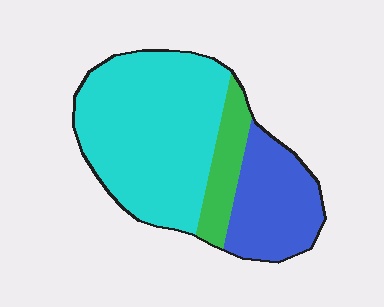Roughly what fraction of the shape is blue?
Blue takes up between a quarter and a half of the shape.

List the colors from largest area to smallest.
From largest to smallest: cyan, blue, green.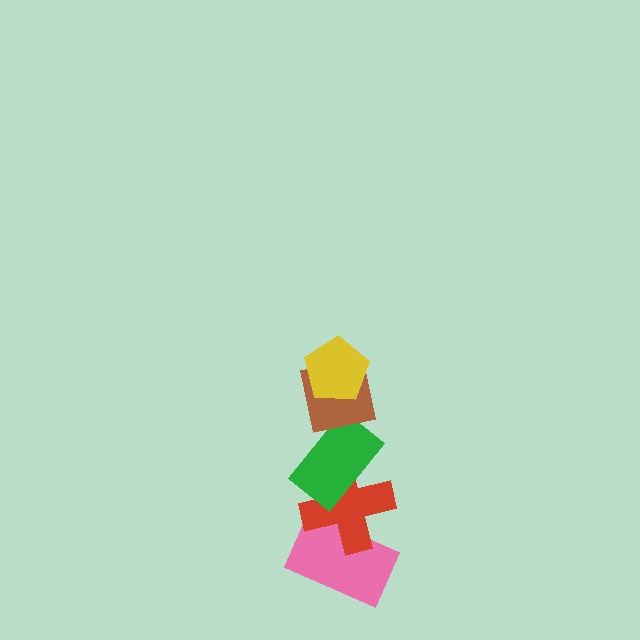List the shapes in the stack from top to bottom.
From top to bottom: the yellow pentagon, the brown square, the green rectangle, the red cross, the pink rectangle.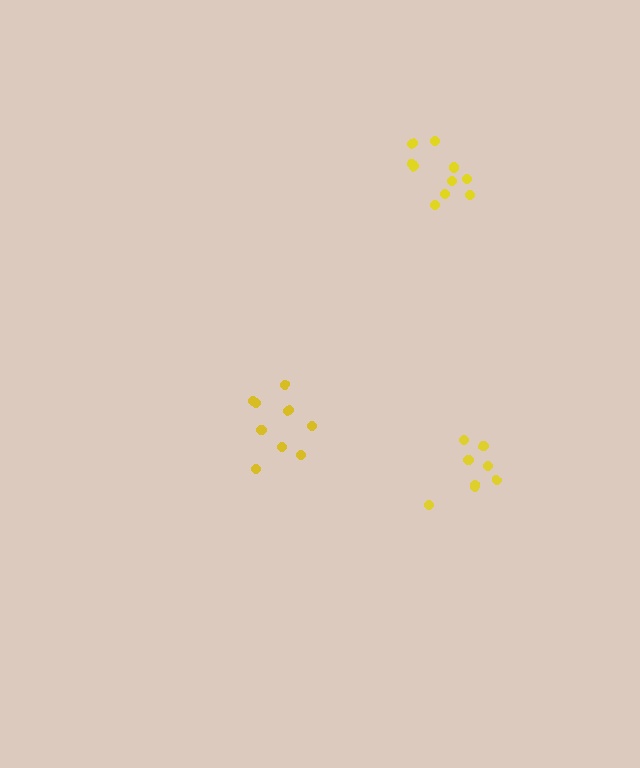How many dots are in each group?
Group 1: 9 dots, Group 2: 8 dots, Group 3: 10 dots (27 total).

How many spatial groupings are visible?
There are 3 spatial groupings.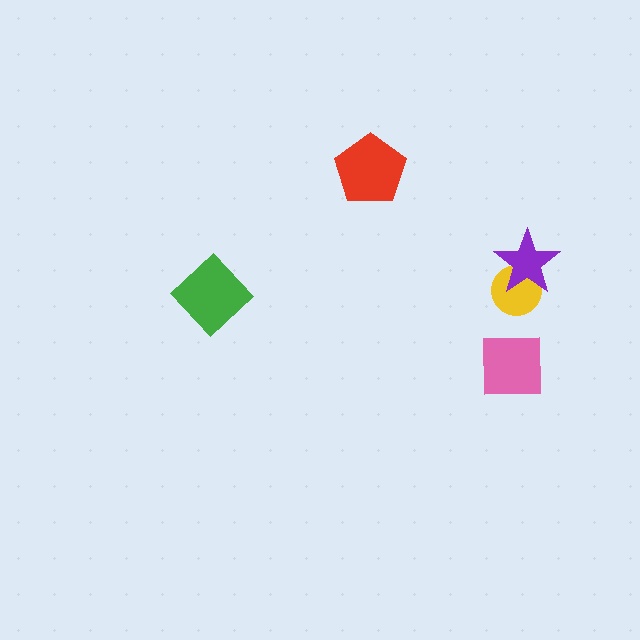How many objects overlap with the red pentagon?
0 objects overlap with the red pentagon.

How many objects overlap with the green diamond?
0 objects overlap with the green diamond.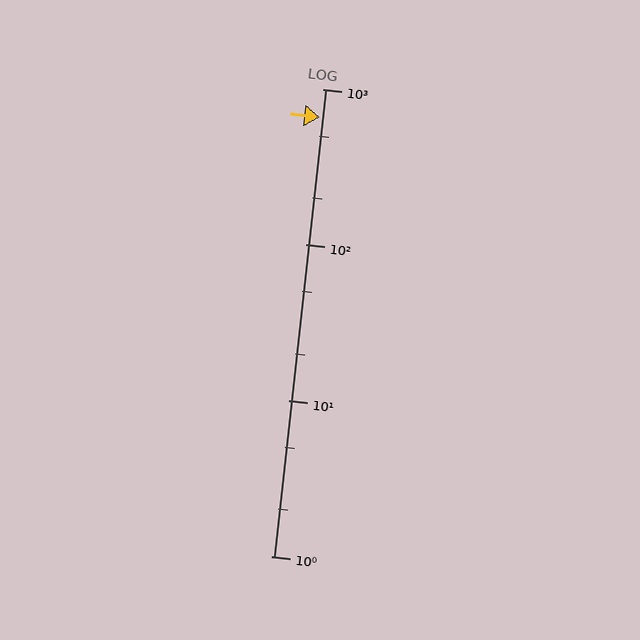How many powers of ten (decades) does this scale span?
The scale spans 3 decades, from 1 to 1000.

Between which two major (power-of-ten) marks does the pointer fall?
The pointer is between 100 and 1000.